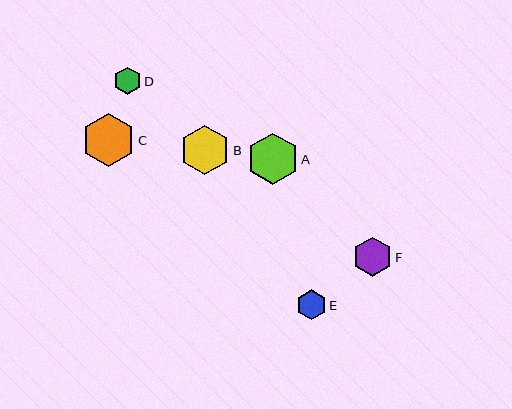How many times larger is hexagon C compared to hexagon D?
Hexagon C is approximately 1.9 times the size of hexagon D.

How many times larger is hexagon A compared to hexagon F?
Hexagon A is approximately 1.3 times the size of hexagon F.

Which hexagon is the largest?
Hexagon C is the largest with a size of approximately 53 pixels.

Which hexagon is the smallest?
Hexagon D is the smallest with a size of approximately 27 pixels.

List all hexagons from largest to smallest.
From largest to smallest: C, A, B, F, E, D.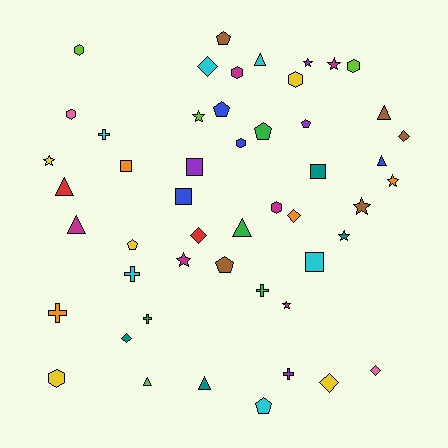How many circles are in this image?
There are no circles.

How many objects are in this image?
There are 50 objects.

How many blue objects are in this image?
There are 4 blue objects.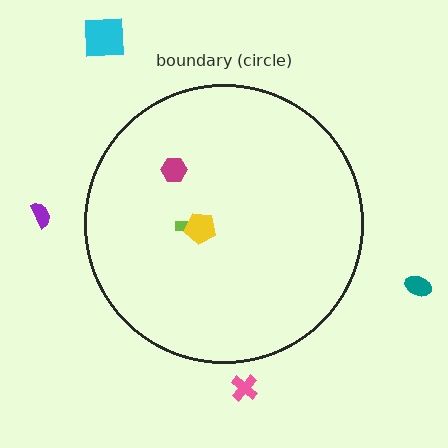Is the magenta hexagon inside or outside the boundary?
Inside.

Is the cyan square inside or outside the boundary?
Outside.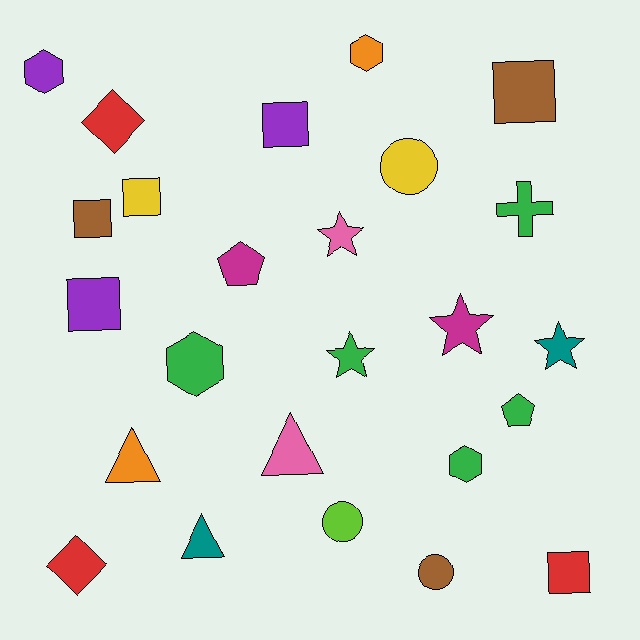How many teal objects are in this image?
There are 2 teal objects.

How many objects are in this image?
There are 25 objects.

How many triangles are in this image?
There are 3 triangles.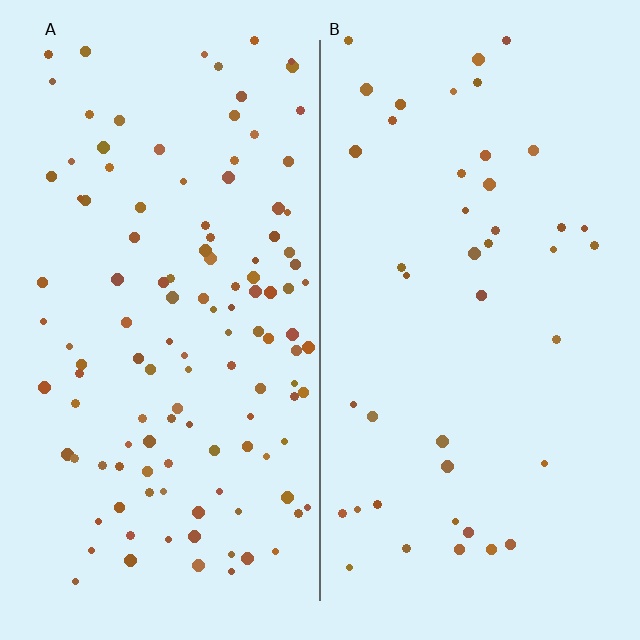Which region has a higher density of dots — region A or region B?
A (the left).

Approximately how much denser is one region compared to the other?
Approximately 2.8× — region A over region B.